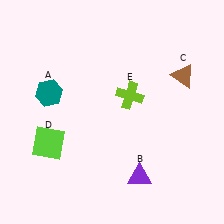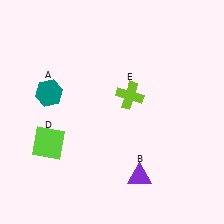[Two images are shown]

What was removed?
The brown triangle (C) was removed in Image 2.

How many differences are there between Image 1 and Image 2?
There is 1 difference between the two images.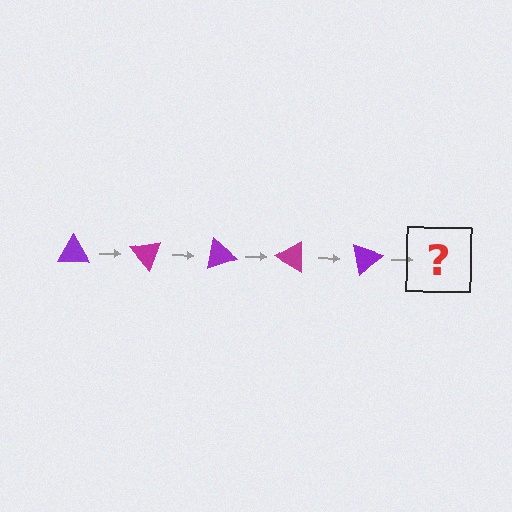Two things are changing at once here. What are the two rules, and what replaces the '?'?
The two rules are that it rotates 50 degrees each step and the color cycles through purple and magenta. The '?' should be a magenta triangle, rotated 250 degrees from the start.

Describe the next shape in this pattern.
It should be a magenta triangle, rotated 250 degrees from the start.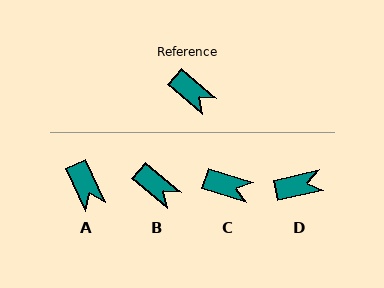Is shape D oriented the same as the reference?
No, it is off by about 53 degrees.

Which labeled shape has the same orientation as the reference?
B.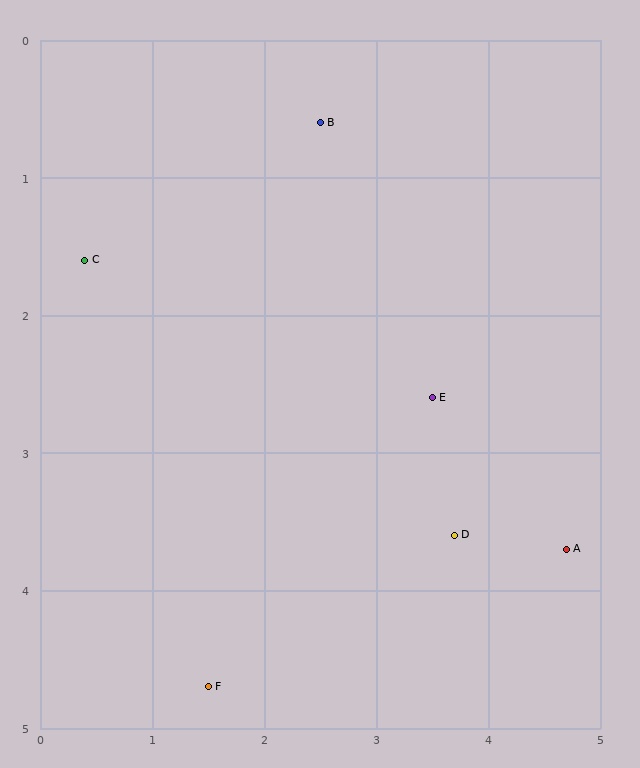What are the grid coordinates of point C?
Point C is at approximately (0.4, 1.6).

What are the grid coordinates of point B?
Point B is at approximately (2.5, 0.6).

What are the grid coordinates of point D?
Point D is at approximately (3.7, 3.6).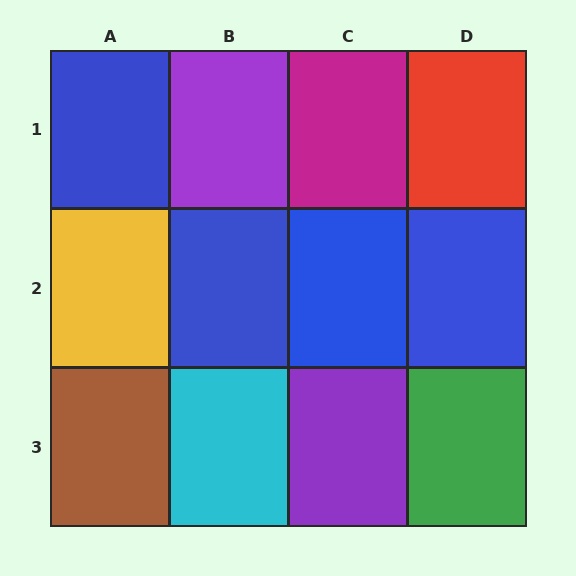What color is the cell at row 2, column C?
Blue.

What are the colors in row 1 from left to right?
Blue, purple, magenta, red.